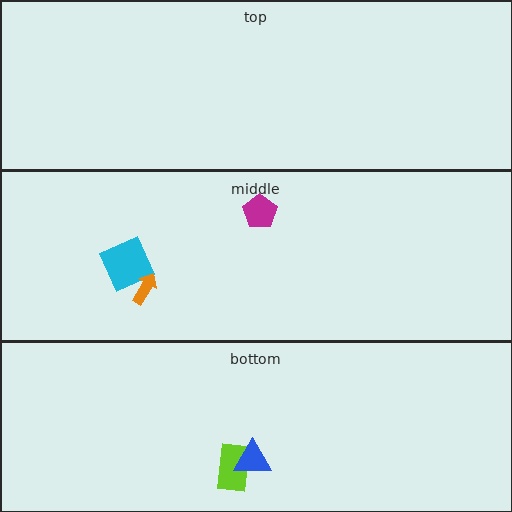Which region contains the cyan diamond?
The middle region.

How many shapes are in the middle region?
3.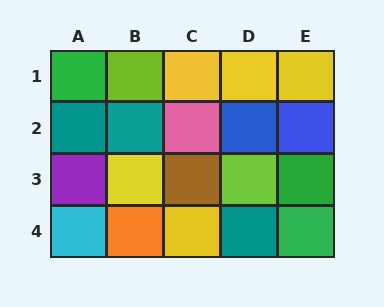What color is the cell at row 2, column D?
Blue.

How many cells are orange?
1 cell is orange.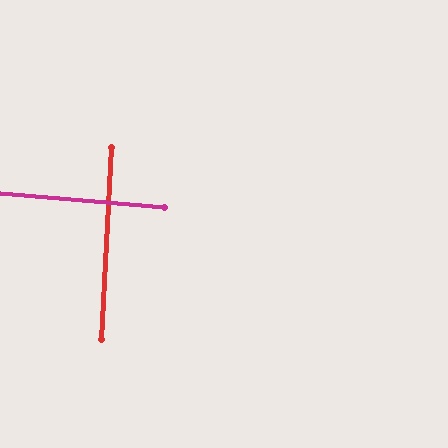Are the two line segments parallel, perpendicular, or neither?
Perpendicular — they meet at approximately 88°.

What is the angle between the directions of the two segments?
Approximately 88 degrees.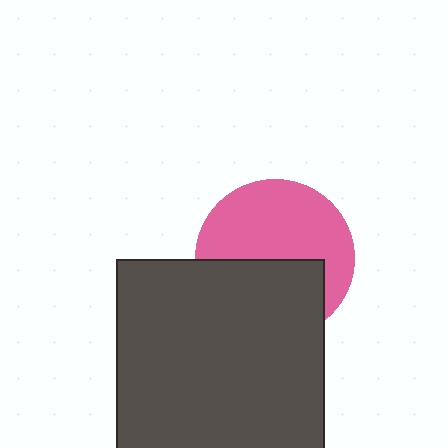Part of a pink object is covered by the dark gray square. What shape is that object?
It is a circle.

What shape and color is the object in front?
The object in front is a dark gray square.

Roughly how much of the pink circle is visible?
About half of it is visible (roughly 57%).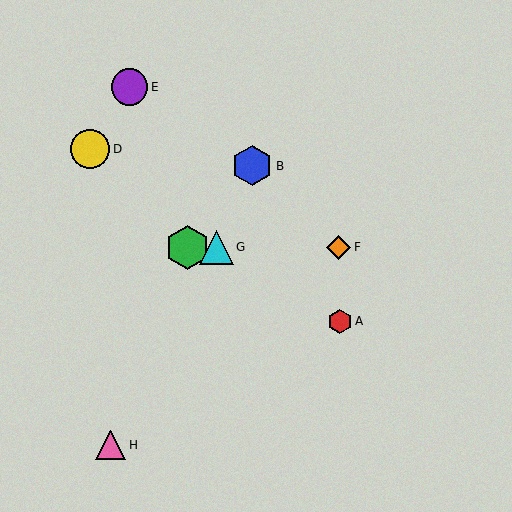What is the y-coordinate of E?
Object E is at y≈87.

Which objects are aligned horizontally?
Objects C, F, G are aligned horizontally.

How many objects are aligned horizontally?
3 objects (C, F, G) are aligned horizontally.